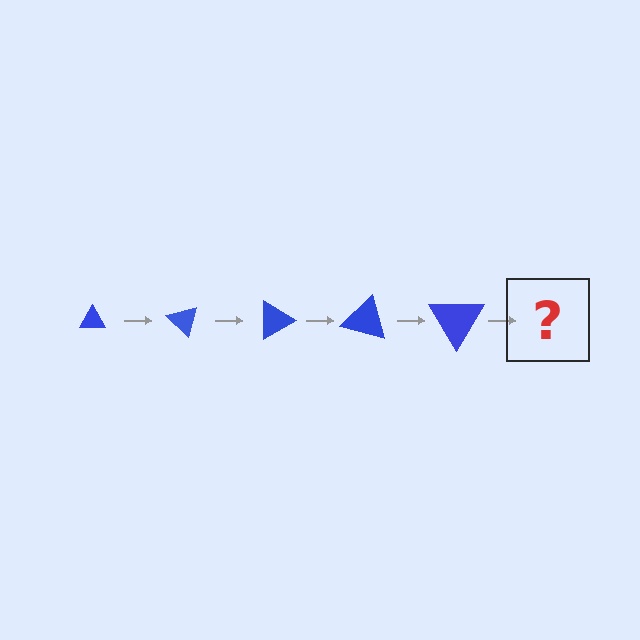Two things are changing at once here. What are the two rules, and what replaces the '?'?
The two rules are that the triangle grows larger each step and it rotates 45 degrees each step. The '?' should be a triangle, larger than the previous one and rotated 225 degrees from the start.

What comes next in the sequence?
The next element should be a triangle, larger than the previous one and rotated 225 degrees from the start.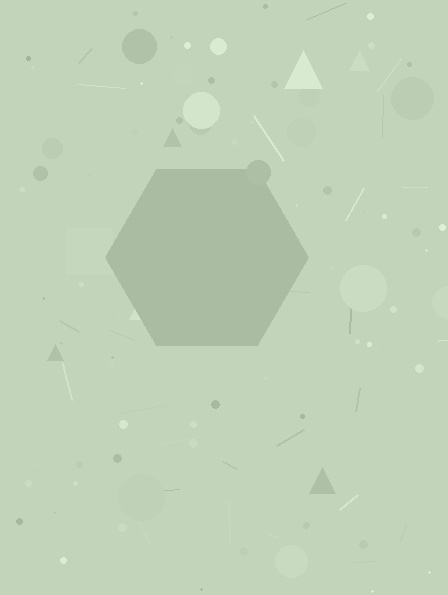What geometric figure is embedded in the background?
A hexagon is embedded in the background.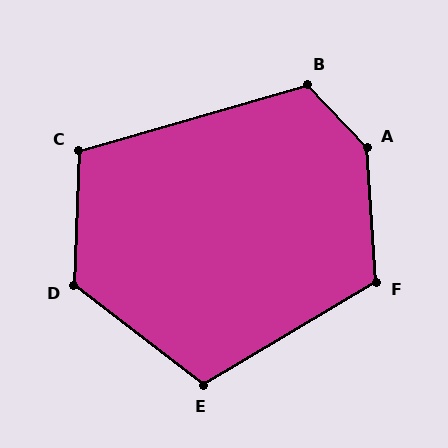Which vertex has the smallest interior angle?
C, at approximately 108 degrees.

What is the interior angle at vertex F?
Approximately 117 degrees (obtuse).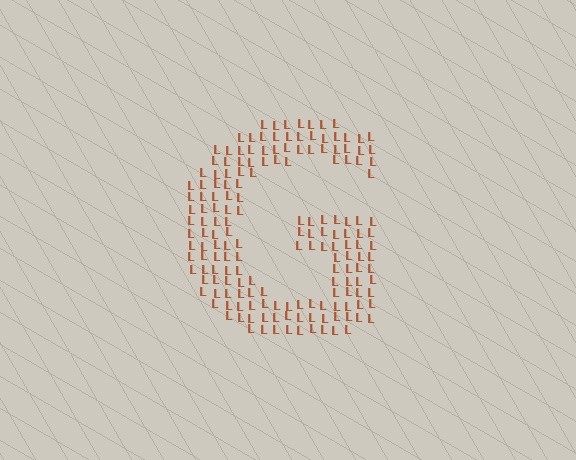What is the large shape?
The large shape is the letter G.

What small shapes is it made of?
It is made of small letter L's.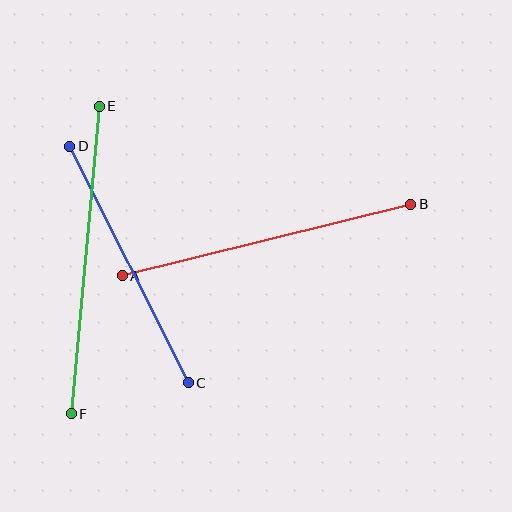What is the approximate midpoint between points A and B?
The midpoint is at approximately (267, 240) pixels.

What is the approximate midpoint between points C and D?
The midpoint is at approximately (129, 264) pixels.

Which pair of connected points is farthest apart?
Points E and F are farthest apart.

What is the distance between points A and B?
The distance is approximately 297 pixels.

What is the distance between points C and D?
The distance is approximately 265 pixels.